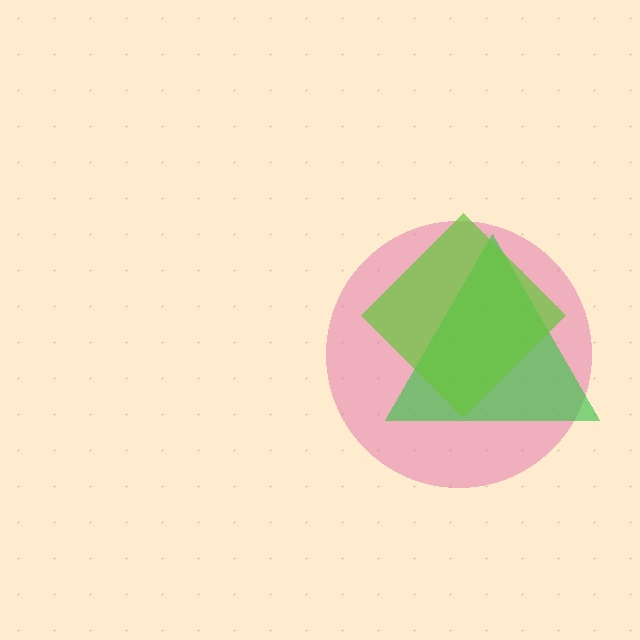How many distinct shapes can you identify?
There are 3 distinct shapes: a pink circle, a green triangle, a lime diamond.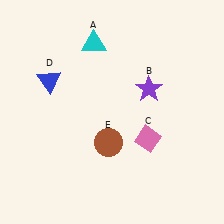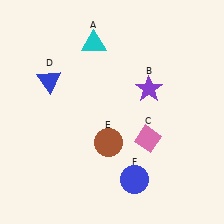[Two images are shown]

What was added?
A blue circle (F) was added in Image 2.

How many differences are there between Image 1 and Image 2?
There is 1 difference between the two images.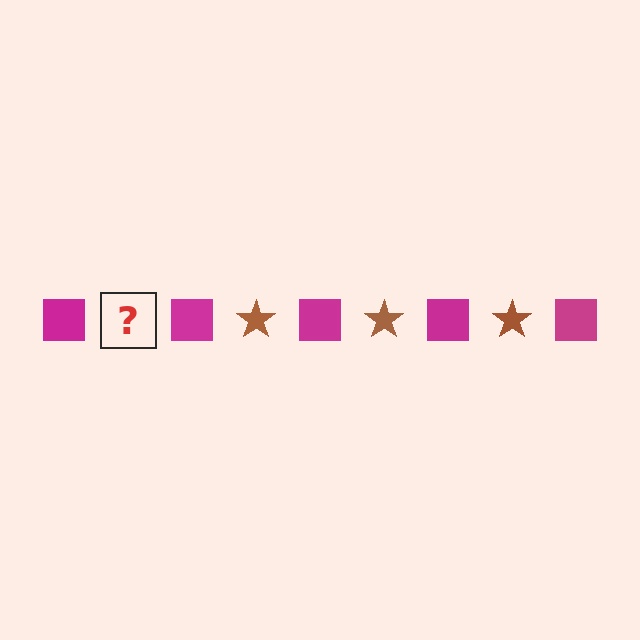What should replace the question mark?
The question mark should be replaced with a brown star.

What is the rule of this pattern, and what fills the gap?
The rule is that the pattern alternates between magenta square and brown star. The gap should be filled with a brown star.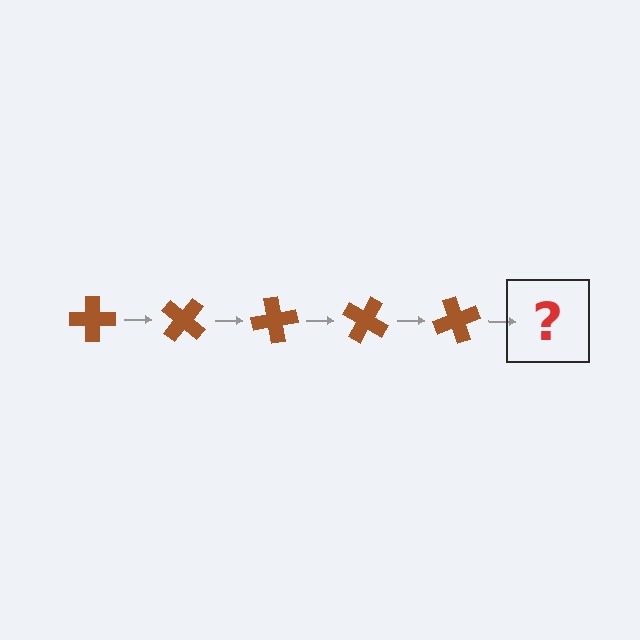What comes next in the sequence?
The next element should be a brown cross rotated 200 degrees.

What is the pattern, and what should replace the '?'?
The pattern is that the cross rotates 40 degrees each step. The '?' should be a brown cross rotated 200 degrees.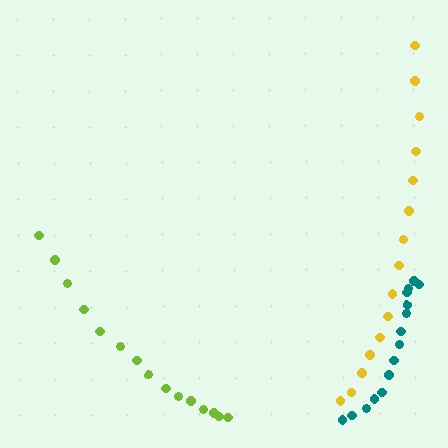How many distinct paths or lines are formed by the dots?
There are 3 distinct paths.